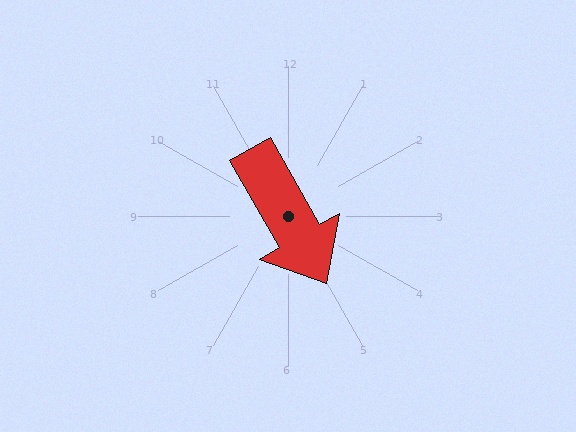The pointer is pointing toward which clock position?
Roughly 5 o'clock.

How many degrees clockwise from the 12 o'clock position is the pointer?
Approximately 150 degrees.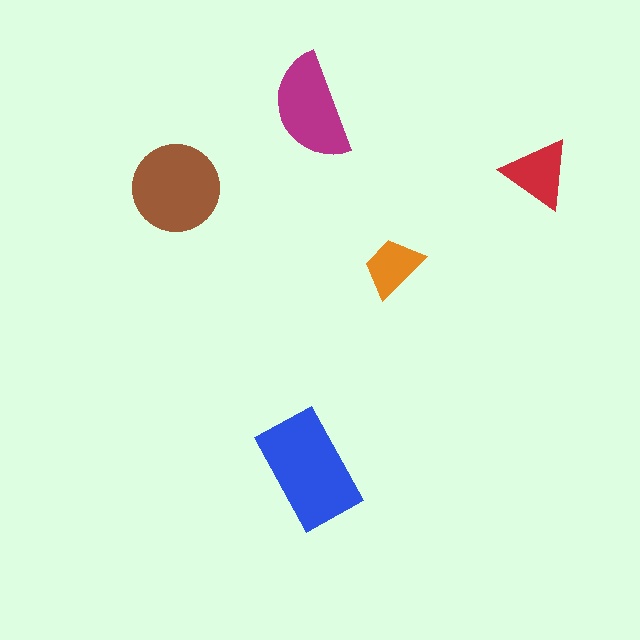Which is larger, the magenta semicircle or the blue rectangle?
The blue rectangle.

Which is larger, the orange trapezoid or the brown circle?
The brown circle.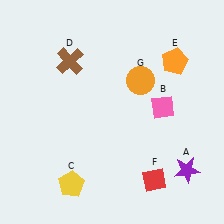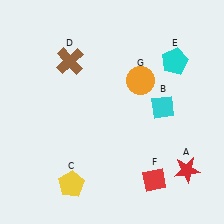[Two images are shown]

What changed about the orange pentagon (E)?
In Image 1, E is orange. In Image 2, it changed to cyan.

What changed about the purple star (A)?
In Image 1, A is purple. In Image 2, it changed to red.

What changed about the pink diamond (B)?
In Image 1, B is pink. In Image 2, it changed to cyan.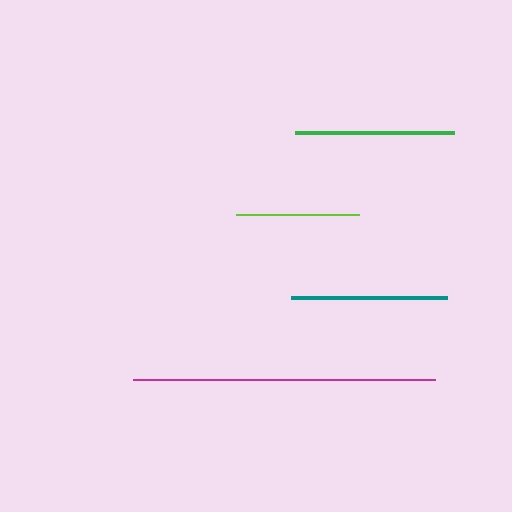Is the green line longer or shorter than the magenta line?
The magenta line is longer than the green line.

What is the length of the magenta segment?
The magenta segment is approximately 302 pixels long.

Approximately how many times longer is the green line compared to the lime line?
The green line is approximately 1.3 times the length of the lime line.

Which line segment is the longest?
The magenta line is the longest at approximately 302 pixels.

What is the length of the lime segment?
The lime segment is approximately 122 pixels long.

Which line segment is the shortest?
The lime line is the shortest at approximately 122 pixels.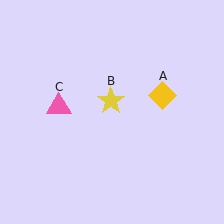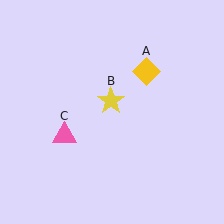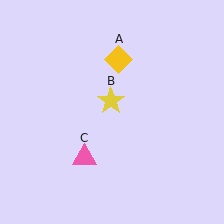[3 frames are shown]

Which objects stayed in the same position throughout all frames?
Yellow star (object B) remained stationary.